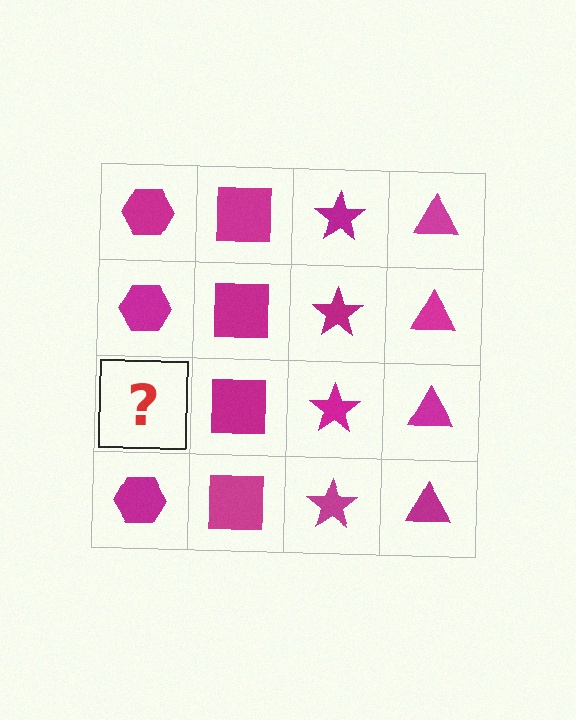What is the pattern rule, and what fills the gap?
The rule is that each column has a consistent shape. The gap should be filled with a magenta hexagon.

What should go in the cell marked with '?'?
The missing cell should contain a magenta hexagon.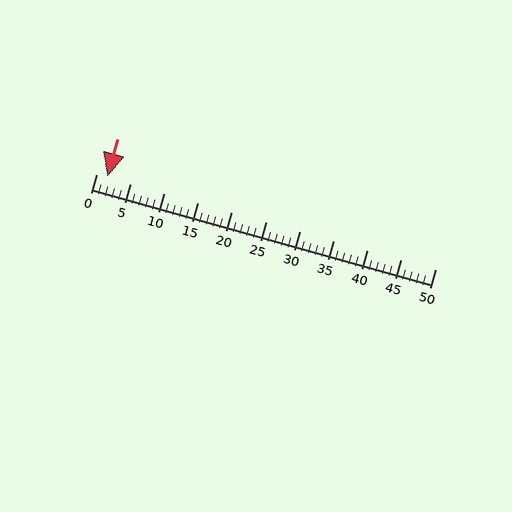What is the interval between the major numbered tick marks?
The major tick marks are spaced 5 units apart.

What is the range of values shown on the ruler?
The ruler shows values from 0 to 50.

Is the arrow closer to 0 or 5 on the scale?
The arrow is closer to 0.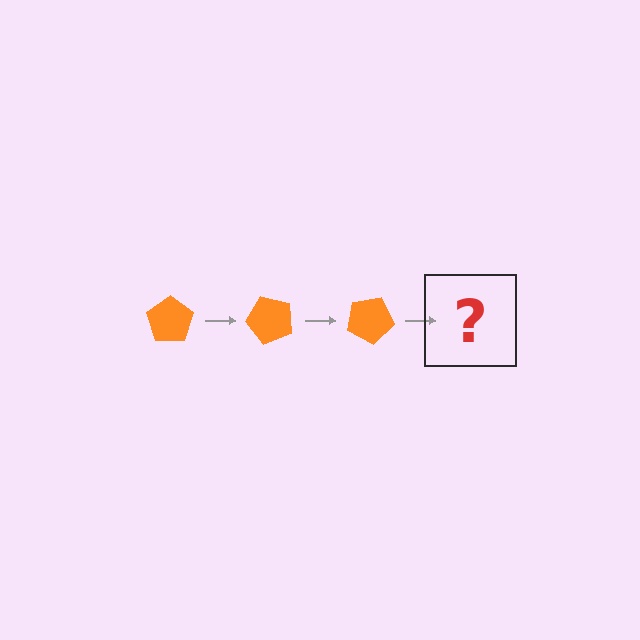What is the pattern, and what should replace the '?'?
The pattern is that the pentagon rotates 50 degrees each step. The '?' should be an orange pentagon rotated 150 degrees.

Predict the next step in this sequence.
The next step is an orange pentagon rotated 150 degrees.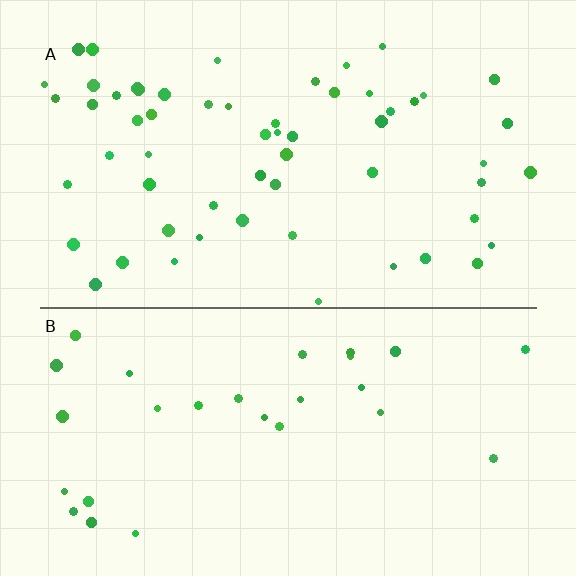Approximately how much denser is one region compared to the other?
Approximately 2.1× — region A over region B.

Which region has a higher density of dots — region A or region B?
A (the top).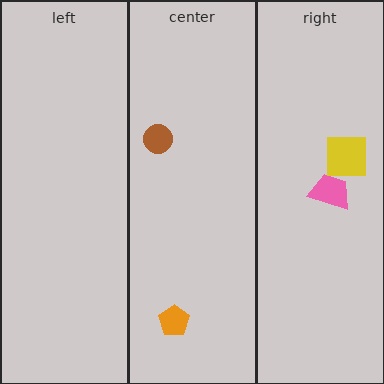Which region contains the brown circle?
The center region.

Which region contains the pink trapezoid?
The right region.